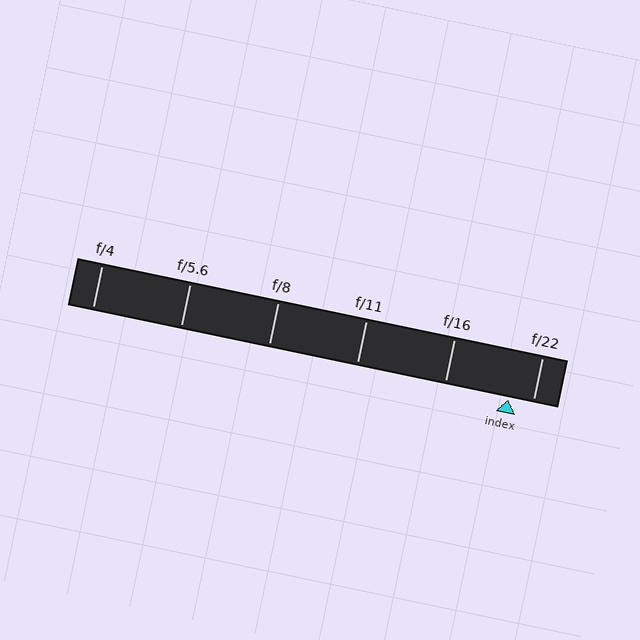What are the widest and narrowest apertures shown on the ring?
The widest aperture shown is f/4 and the narrowest is f/22.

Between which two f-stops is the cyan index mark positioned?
The index mark is between f/16 and f/22.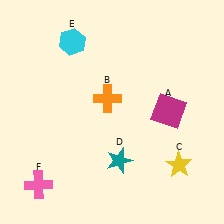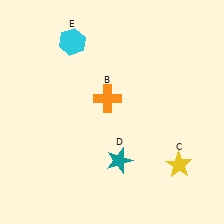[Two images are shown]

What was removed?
The magenta square (A), the pink cross (F) were removed in Image 2.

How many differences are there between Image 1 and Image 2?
There are 2 differences between the two images.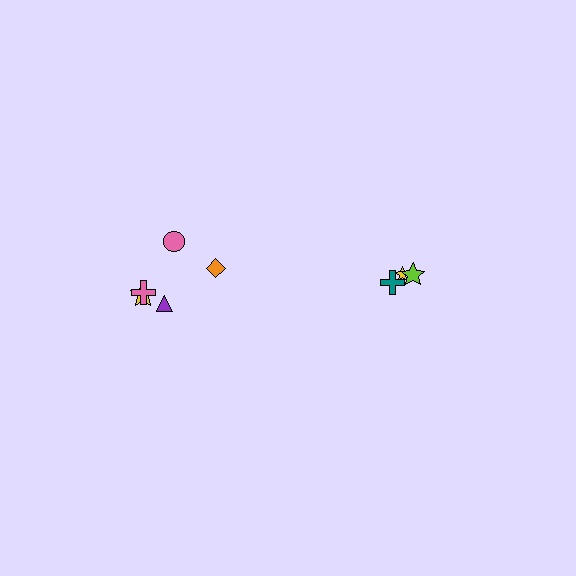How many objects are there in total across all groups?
There are 8 objects.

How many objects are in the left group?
There are 5 objects.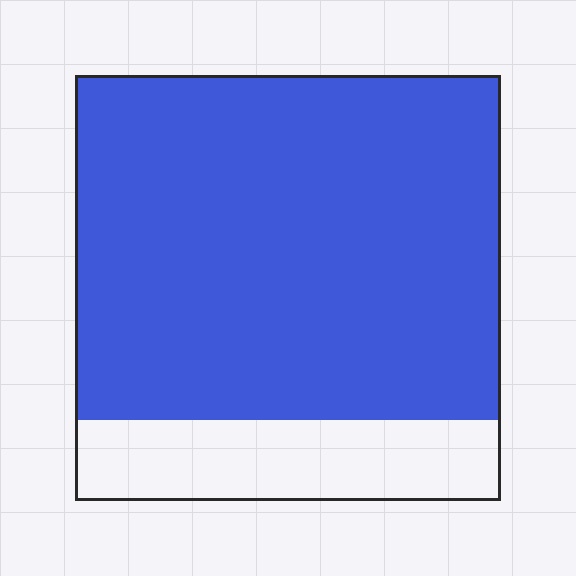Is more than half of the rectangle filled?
Yes.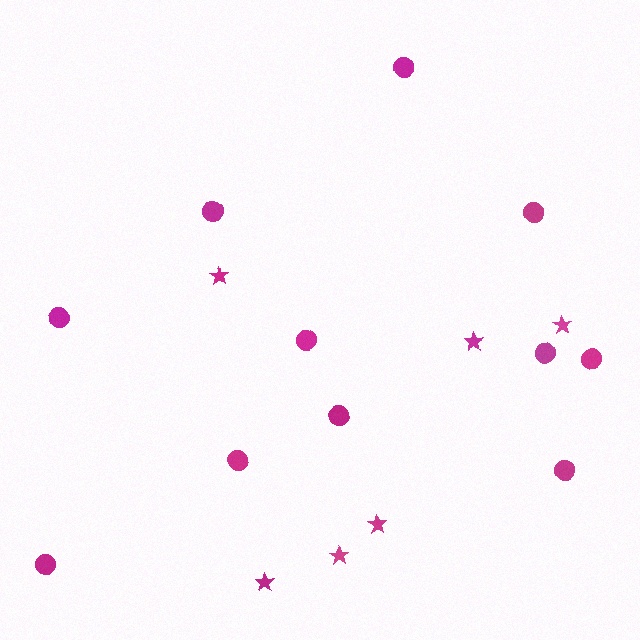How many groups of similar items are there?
There are 2 groups: one group of circles (11) and one group of stars (6).